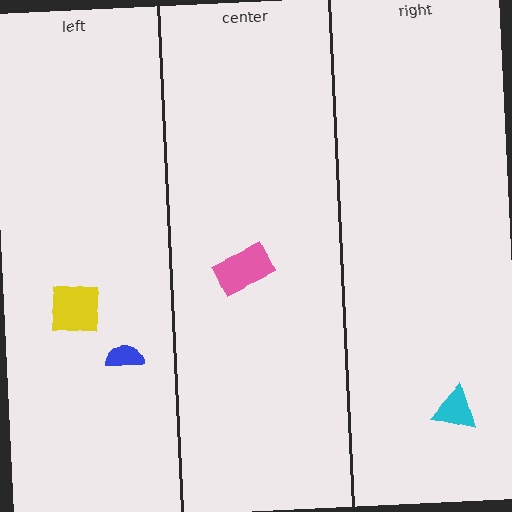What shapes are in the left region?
The blue semicircle, the yellow square.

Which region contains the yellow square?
The left region.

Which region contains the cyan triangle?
The right region.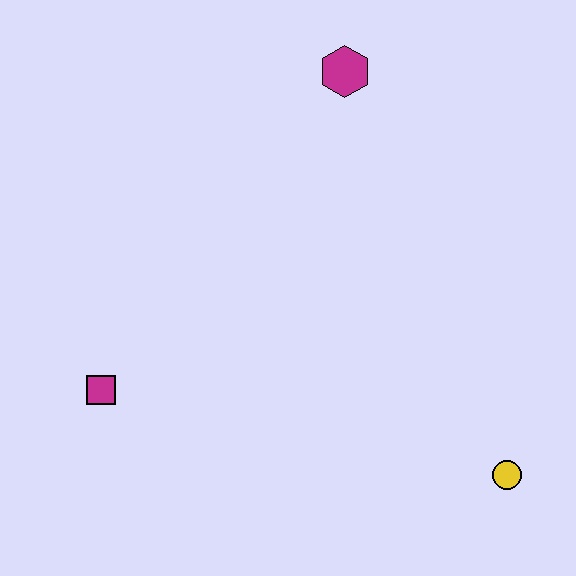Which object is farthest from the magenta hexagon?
The yellow circle is farthest from the magenta hexagon.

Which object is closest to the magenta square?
The magenta hexagon is closest to the magenta square.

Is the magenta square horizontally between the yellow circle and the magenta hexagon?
No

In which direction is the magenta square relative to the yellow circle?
The magenta square is to the left of the yellow circle.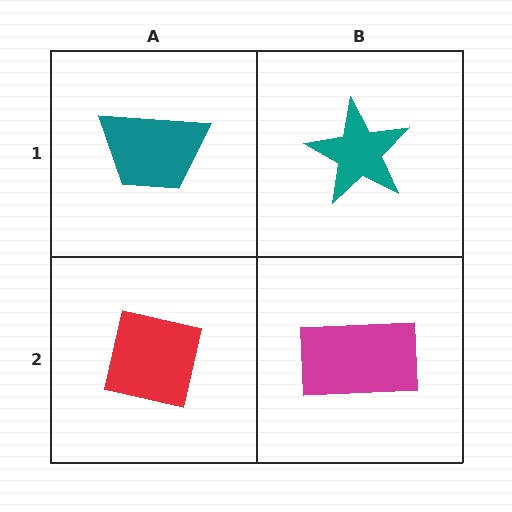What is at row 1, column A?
A teal trapezoid.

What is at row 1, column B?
A teal star.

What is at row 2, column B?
A magenta rectangle.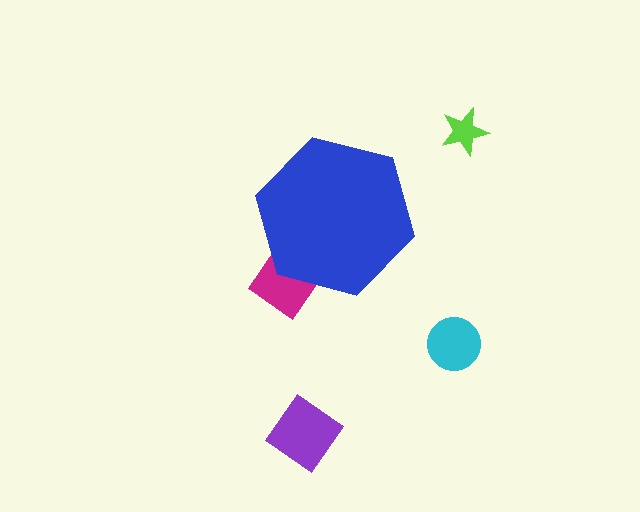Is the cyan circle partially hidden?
No, the cyan circle is fully visible.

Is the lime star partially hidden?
No, the lime star is fully visible.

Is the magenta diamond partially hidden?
Yes, the magenta diamond is partially hidden behind the blue hexagon.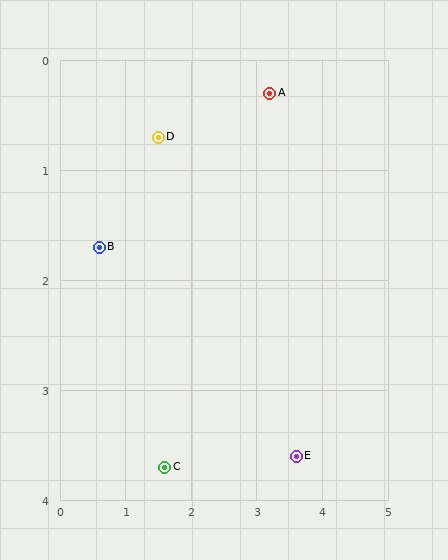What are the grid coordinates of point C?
Point C is at approximately (1.6, 3.7).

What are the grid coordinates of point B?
Point B is at approximately (0.6, 1.7).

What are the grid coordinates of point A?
Point A is at approximately (3.2, 0.3).